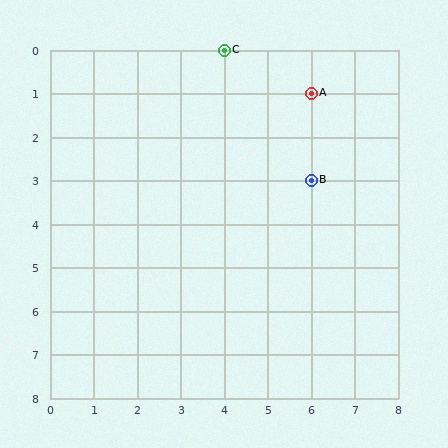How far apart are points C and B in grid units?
Points C and B are 2 columns and 3 rows apart (about 3.6 grid units diagonally).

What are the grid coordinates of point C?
Point C is at grid coordinates (4, 0).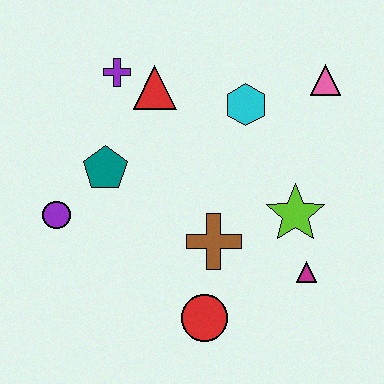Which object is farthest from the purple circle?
The pink triangle is farthest from the purple circle.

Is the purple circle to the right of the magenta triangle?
No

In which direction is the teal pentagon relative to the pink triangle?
The teal pentagon is to the left of the pink triangle.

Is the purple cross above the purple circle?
Yes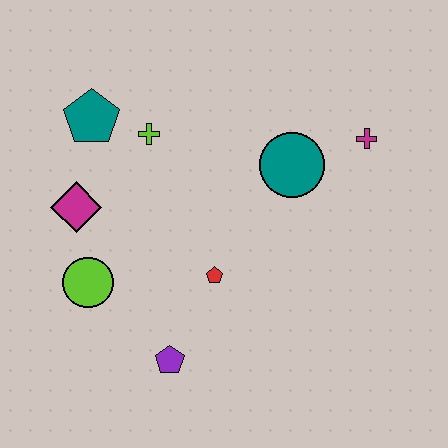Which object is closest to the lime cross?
The teal pentagon is closest to the lime cross.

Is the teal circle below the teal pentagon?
Yes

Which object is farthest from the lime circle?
The magenta cross is farthest from the lime circle.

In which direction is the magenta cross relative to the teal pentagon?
The magenta cross is to the right of the teal pentagon.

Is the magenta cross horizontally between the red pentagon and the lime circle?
No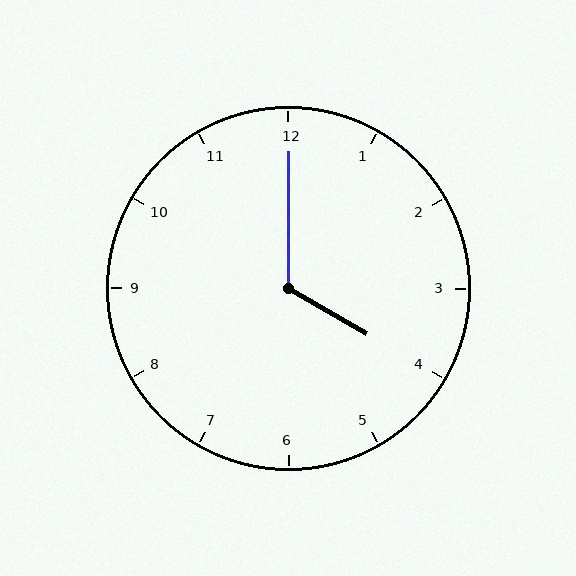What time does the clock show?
4:00.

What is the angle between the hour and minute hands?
Approximately 120 degrees.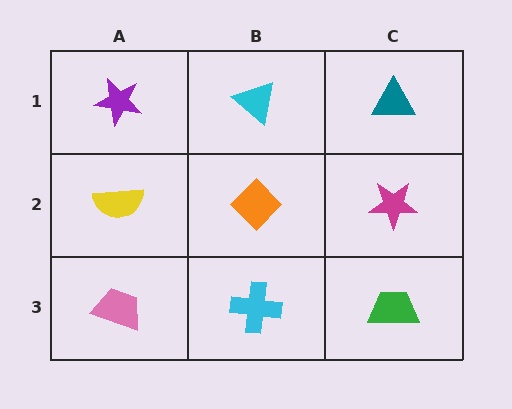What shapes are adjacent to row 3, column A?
A yellow semicircle (row 2, column A), a cyan cross (row 3, column B).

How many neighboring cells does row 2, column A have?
3.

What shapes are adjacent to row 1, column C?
A magenta star (row 2, column C), a cyan triangle (row 1, column B).